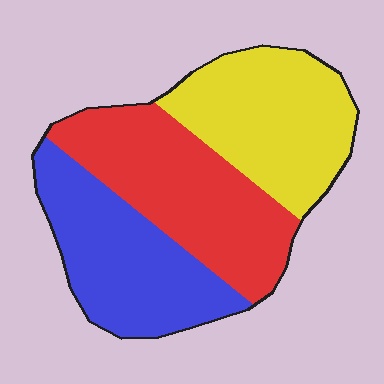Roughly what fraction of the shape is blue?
Blue covers around 30% of the shape.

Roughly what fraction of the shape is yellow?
Yellow covers about 35% of the shape.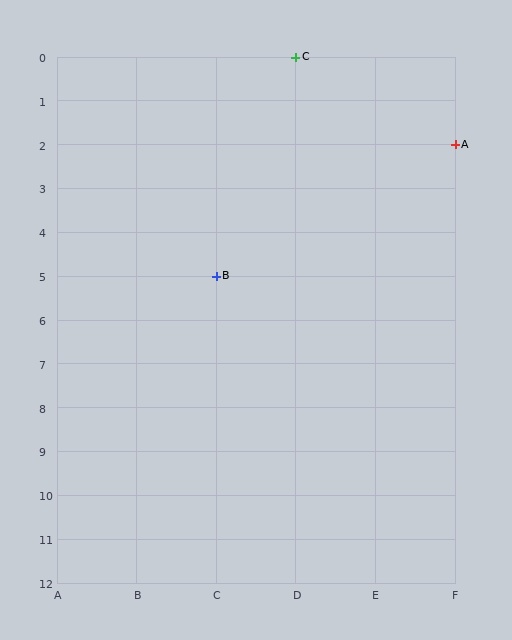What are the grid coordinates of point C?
Point C is at grid coordinates (D, 0).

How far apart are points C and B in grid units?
Points C and B are 1 column and 5 rows apart (about 5.1 grid units diagonally).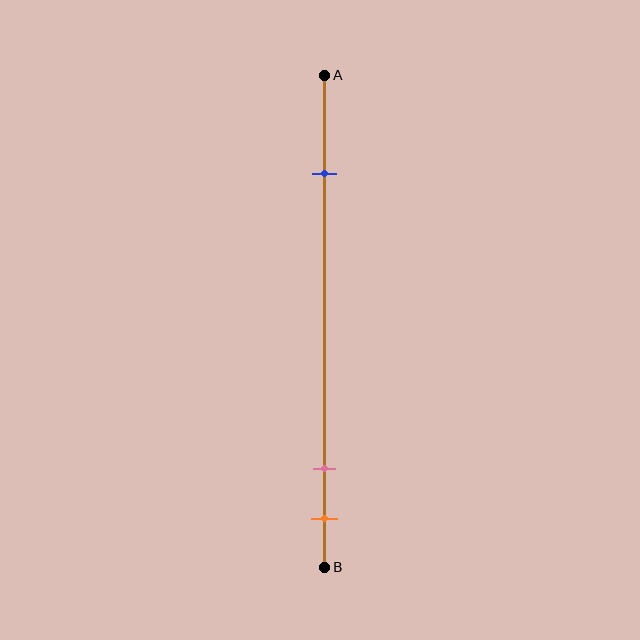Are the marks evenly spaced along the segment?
No, the marks are not evenly spaced.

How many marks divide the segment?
There are 3 marks dividing the segment.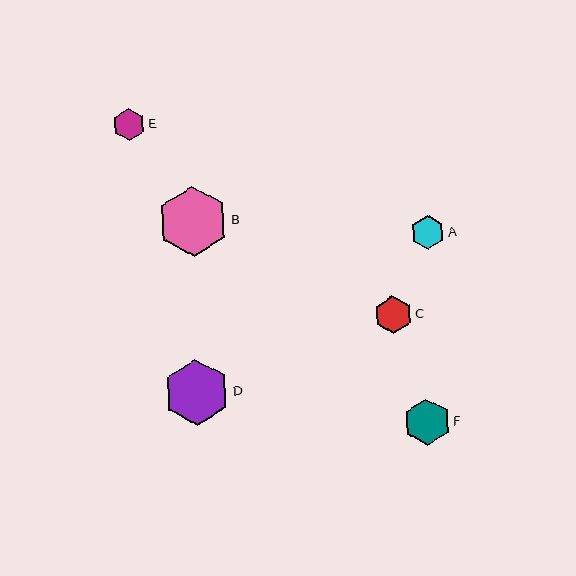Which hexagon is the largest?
Hexagon B is the largest with a size of approximately 70 pixels.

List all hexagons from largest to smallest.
From largest to smallest: B, D, F, C, A, E.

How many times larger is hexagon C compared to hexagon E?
Hexagon C is approximately 1.1 times the size of hexagon E.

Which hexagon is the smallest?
Hexagon E is the smallest with a size of approximately 33 pixels.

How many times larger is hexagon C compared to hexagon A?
Hexagon C is approximately 1.1 times the size of hexagon A.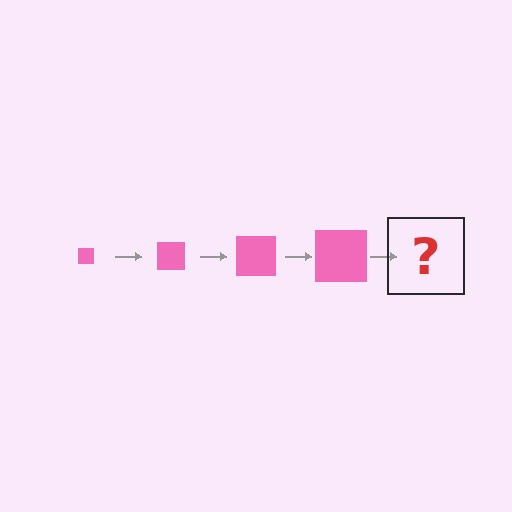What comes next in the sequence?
The next element should be a pink square, larger than the previous one.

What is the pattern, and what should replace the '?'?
The pattern is that the square gets progressively larger each step. The '?' should be a pink square, larger than the previous one.